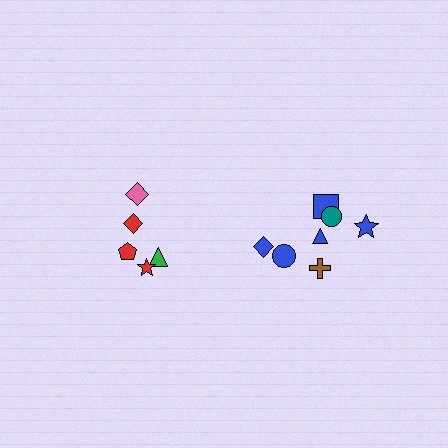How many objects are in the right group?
There are 7 objects.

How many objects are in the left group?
There are 5 objects.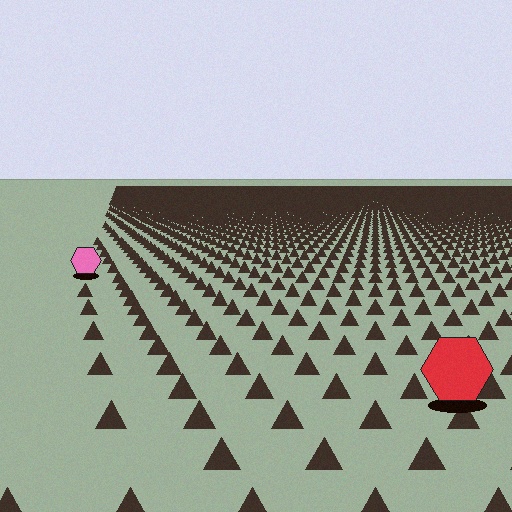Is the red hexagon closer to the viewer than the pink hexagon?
Yes. The red hexagon is closer — you can tell from the texture gradient: the ground texture is coarser near it.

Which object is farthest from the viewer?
The pink hexagon is farthest from the viewer. It appears smaller and the ground texture around it is denser.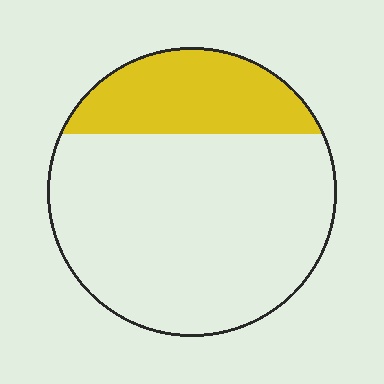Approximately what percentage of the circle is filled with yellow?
Approximately 25%.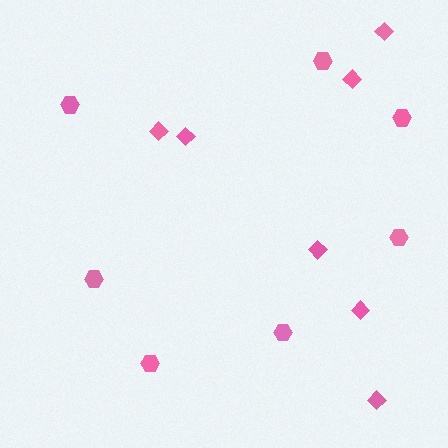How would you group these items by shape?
There are 2 groups: one group of hexagons (7) and one group of diamonds (7).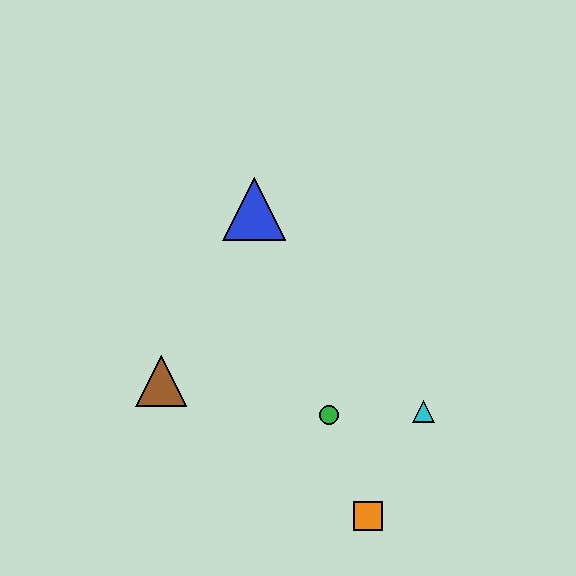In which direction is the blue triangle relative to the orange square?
The blue triangle is above the orange square.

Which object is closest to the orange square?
The green circle is closest to the orange square.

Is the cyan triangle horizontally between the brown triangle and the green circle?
No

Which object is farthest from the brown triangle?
The cyan triangle is farthest from the brown triangle.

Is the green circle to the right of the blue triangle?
Yes